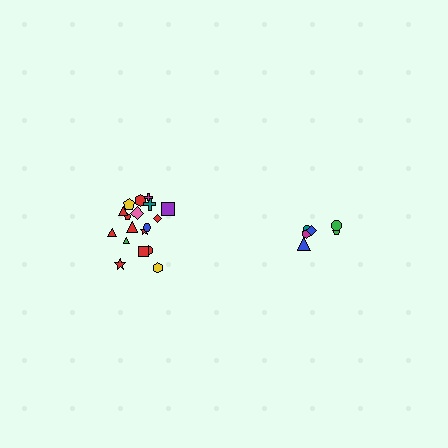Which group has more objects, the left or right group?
The left group.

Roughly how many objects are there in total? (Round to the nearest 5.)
Roughly 25 objects in total.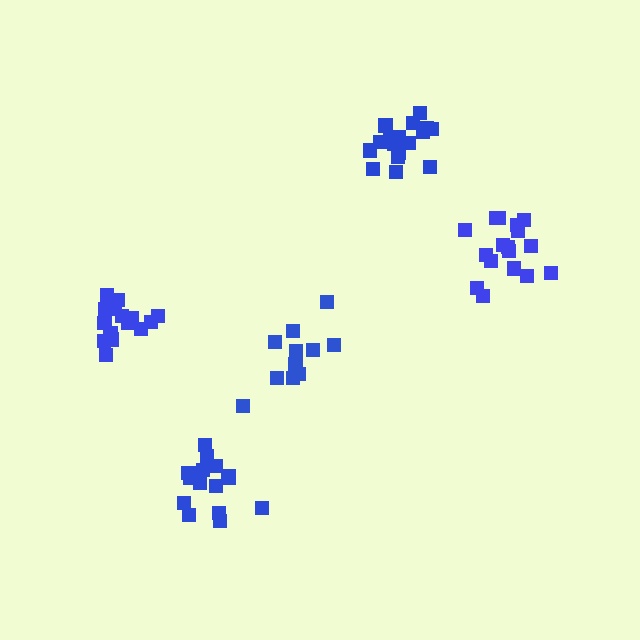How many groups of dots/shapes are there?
There are 5 groups.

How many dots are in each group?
Group 1: 16 dots, Group 2: 11 dots, Group 3: 17 dots, Group 4: 16 dots, Group 5: 17 dots (77 total).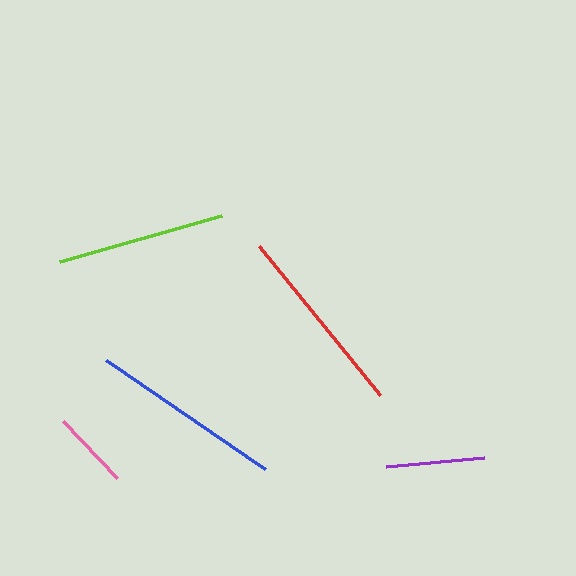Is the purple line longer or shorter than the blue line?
The blue line is longer than the purple line.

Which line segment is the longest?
The blue line is the longest at approximately 193 pixels.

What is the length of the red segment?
The red segment is approximately 192 pixels long.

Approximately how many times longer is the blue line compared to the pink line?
The blue line is approximately 2.5 times the length of the pink line.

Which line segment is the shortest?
The pink line is the shortest at approximately 78 pixels.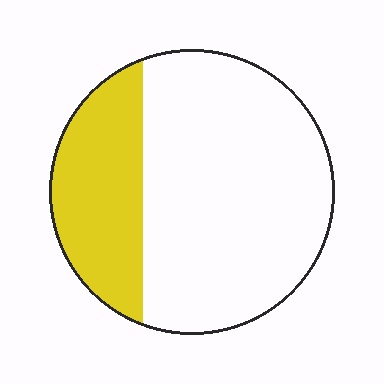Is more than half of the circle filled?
No.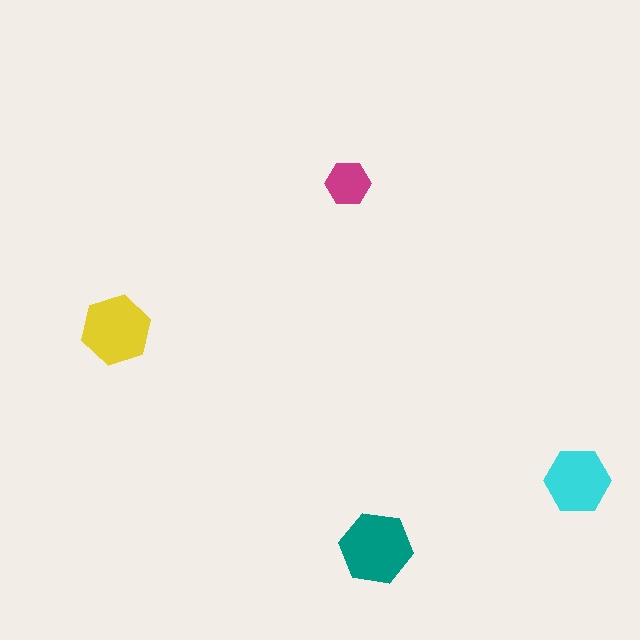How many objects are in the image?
There are 4 objects in the image.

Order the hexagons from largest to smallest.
the teal one, the yellow one, the cyan one, the magenta one.